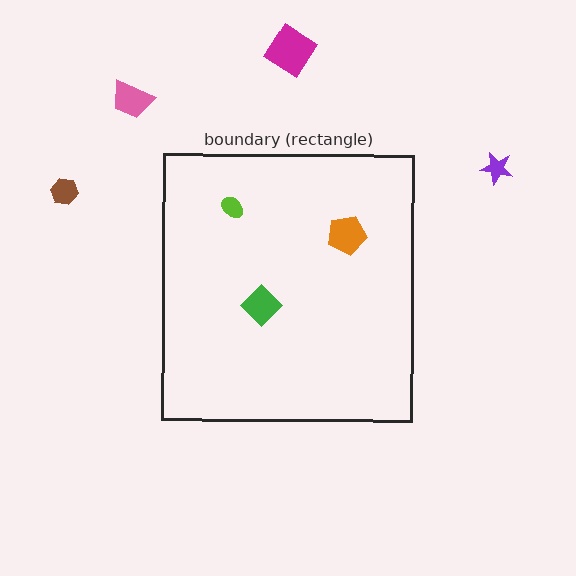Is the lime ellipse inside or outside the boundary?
Inside.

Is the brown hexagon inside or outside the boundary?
Outside.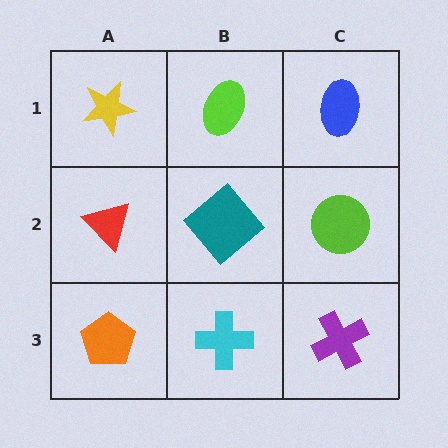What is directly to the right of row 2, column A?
A teal diamond.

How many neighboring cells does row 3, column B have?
3.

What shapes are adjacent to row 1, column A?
A red triangle (row 2, column A), a lime ellipse (row 1, column B).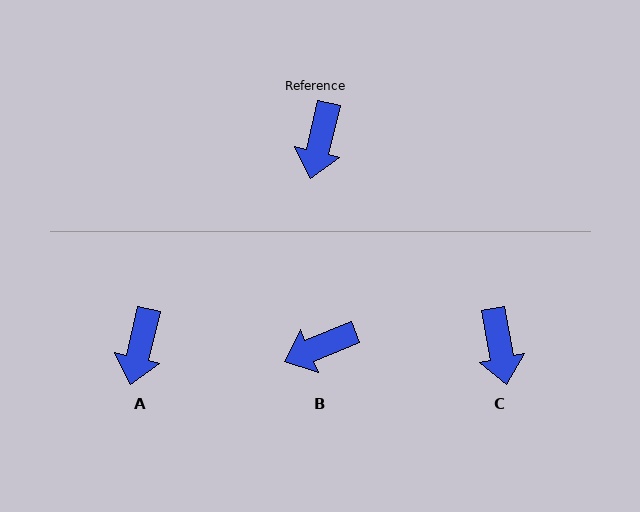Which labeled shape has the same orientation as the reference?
A.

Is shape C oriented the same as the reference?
No, it is off by about 24 degrees.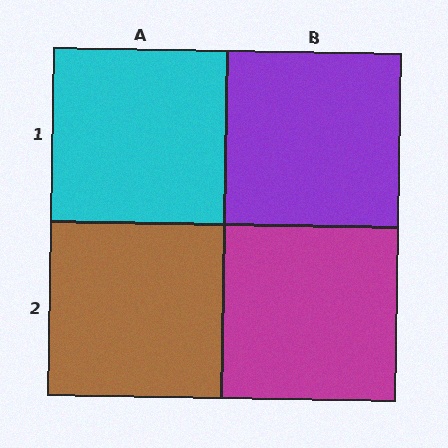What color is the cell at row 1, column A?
Cyan.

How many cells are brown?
1 cell is brown.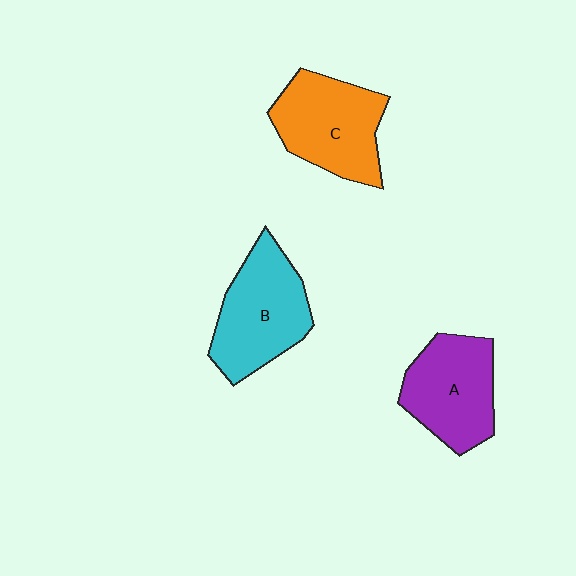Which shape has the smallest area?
Shape A (purple).